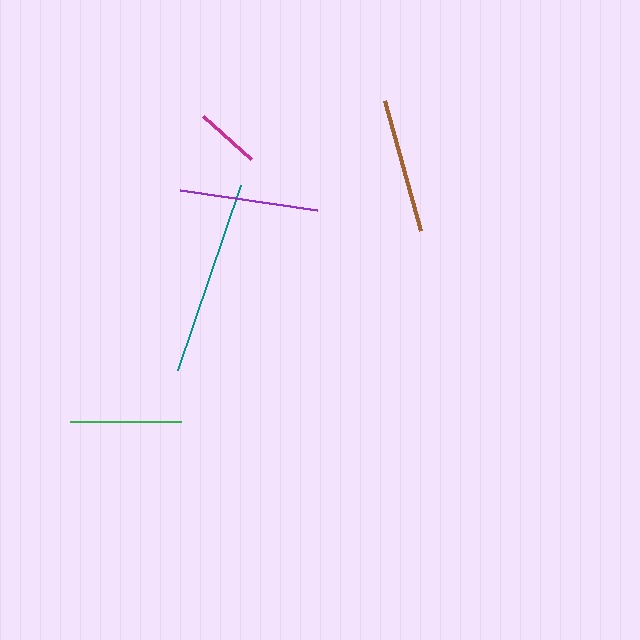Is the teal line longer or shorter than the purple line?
The teal line is longer than the purple line.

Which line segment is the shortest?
The magenta line is the shortest at approximately 65 pixels.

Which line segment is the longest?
The teal line is the longest at approximately 195 pixels.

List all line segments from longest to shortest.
From longest to shortest: teal, purple, brown, green, magenta.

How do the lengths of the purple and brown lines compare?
The purple and brown lines are approximately the same length.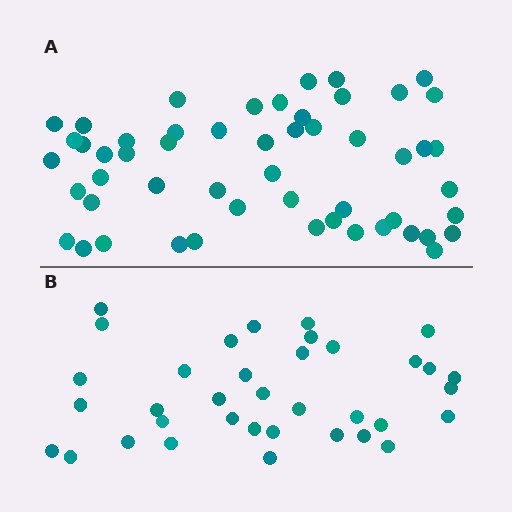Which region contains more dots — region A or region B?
Region A (the top region) has more dots.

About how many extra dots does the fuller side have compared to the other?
Region A has approximately 15 more dots than region B.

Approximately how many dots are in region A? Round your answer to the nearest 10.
About 50 dots. (The exact count is 53, which rounds to 50.)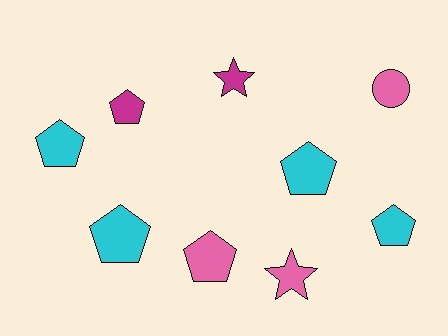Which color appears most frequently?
Cyan, with 4 objects.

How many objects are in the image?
There are 9 objects.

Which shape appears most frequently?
Pentagon, with 6 objects.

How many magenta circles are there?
There are no magenta circles.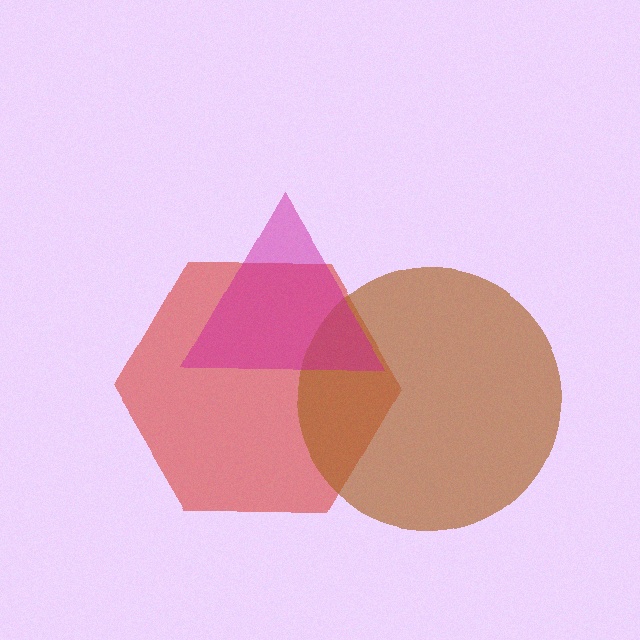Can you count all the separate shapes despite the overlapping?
Yes, there are 3 separate shapes.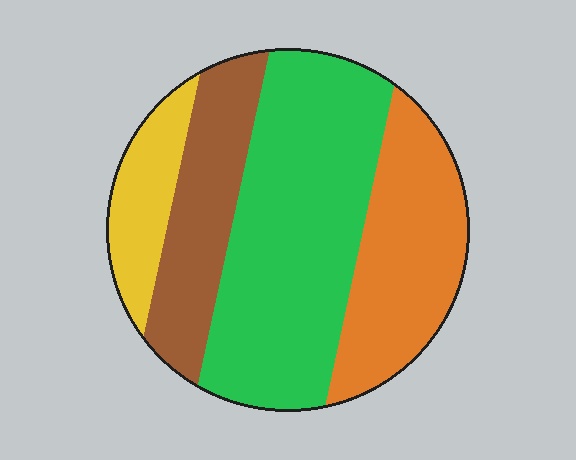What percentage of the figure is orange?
Orange takes up about one quarter (1/4) of the figure.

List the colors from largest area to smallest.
From largest to smallest: green, orange, brown, yellow.